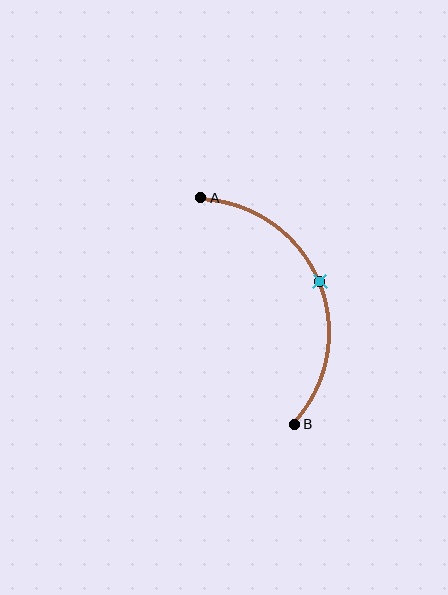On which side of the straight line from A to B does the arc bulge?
The arc bulges to the right of the straight line connecting A and B.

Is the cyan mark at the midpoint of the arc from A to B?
Yes. The cyan mark lies on the arc at equal arc-length from both A and B — it is the arc midpoint.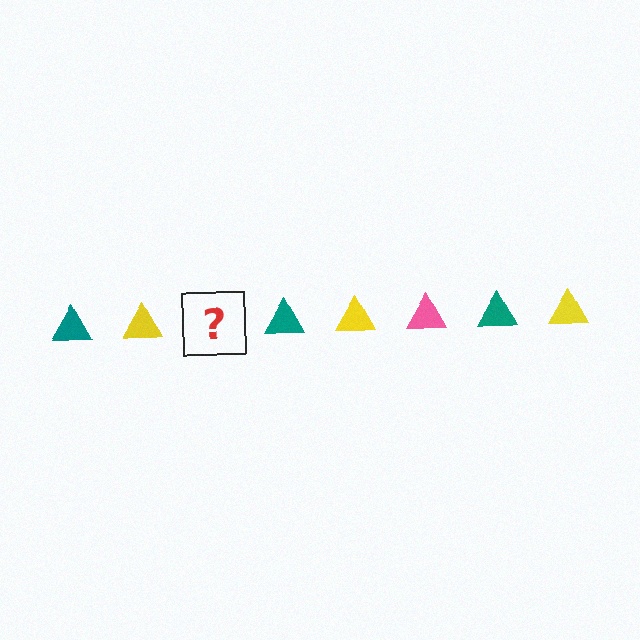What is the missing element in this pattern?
The missing element is a pink triangle.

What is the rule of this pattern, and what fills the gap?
The rule is that the pattern cycles through teal, yellow, pink triangles. The gap should be filled with a pink triangle.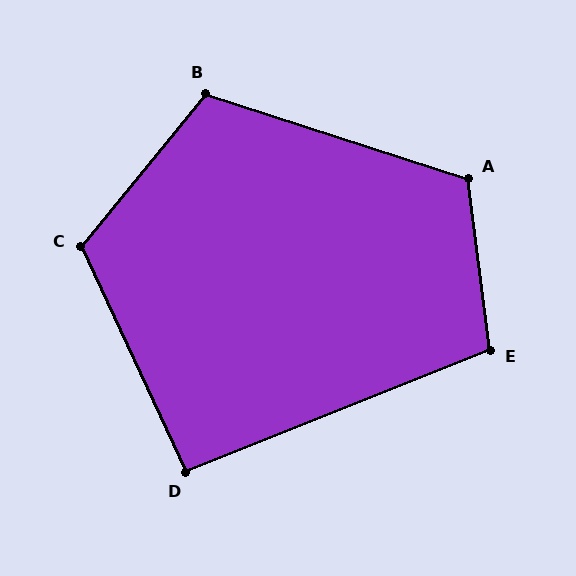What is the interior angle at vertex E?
Approximately 105 degrees (obtuse).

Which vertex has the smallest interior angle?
D, at approximately 93 degrees.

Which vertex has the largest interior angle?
C, at approximately 116 degrees.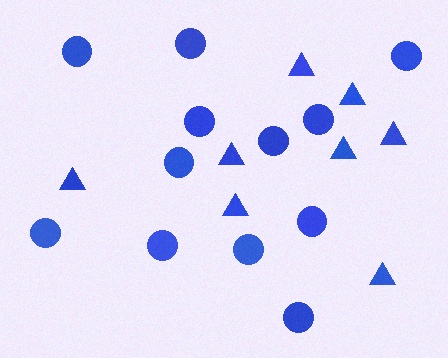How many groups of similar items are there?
There are 2 groups: one group of circles (12) and one group of triangles (8).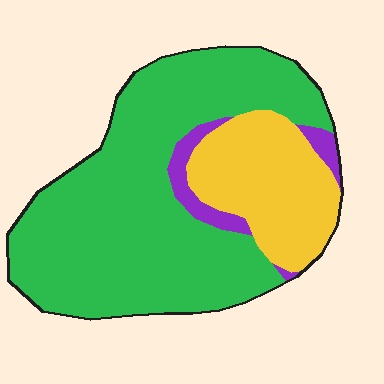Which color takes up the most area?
Green, at roughly 70%.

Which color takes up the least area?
Purple, at roughly 5%.